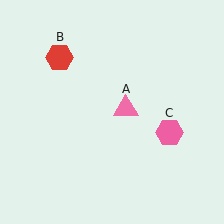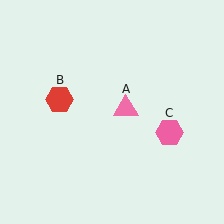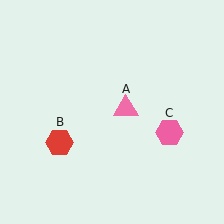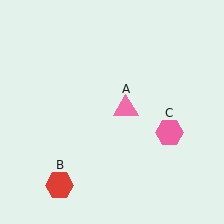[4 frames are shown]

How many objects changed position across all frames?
1 object changed position: red hexagon (object B).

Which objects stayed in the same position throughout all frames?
Pink triangle (object A) and pink hexagon (object C) remained stationary.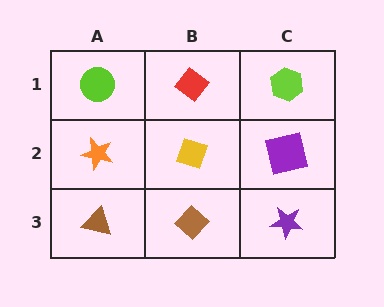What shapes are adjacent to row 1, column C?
A purple square (row 2, column C), a red diamond (row 1, column B).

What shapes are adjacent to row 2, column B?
A red diamond (row 1, column B), a brown diamond (row 3, column B), an orange star (row 2, column A), a purple square (row 2, column C).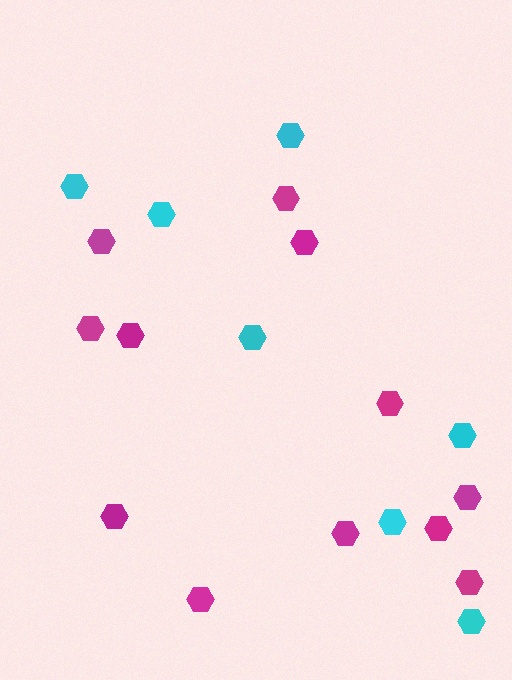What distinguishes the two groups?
There are 2 groups: one group of cyan hexagons (7) and one group of magenta hexagons (12).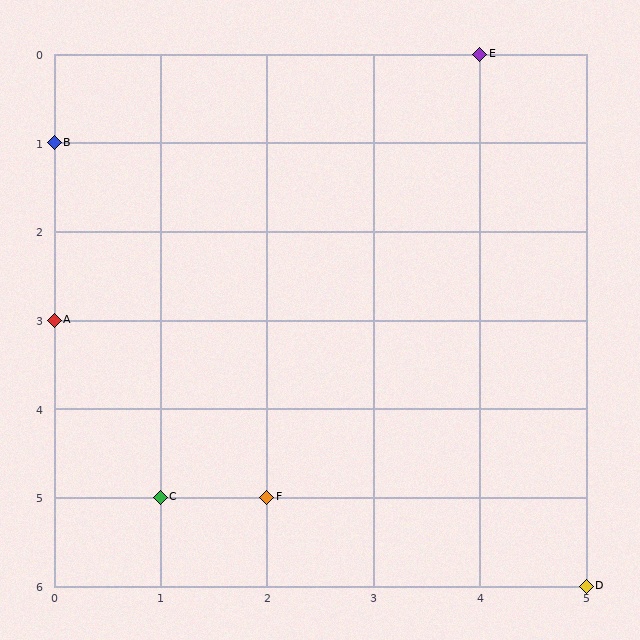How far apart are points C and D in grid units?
Points C and D are 4 columns and 1 row apart (about 4.1 grid units diagonally).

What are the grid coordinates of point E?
Point E is at grid coordinates (4, 0).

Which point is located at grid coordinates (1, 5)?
Point C is at (1, 5).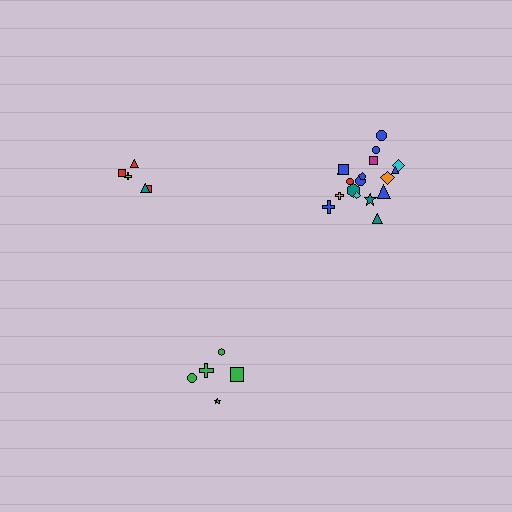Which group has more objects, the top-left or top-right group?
The top-right group.